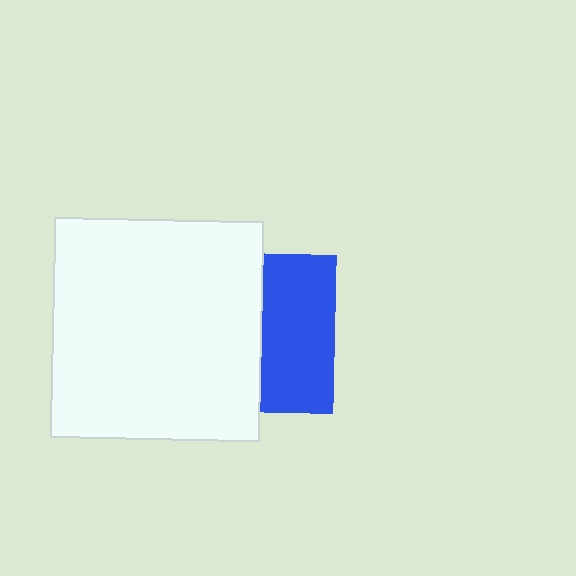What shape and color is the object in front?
The object in front is a white rectangle.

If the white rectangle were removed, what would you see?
You would see the complete blue square.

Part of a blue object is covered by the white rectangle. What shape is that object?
It is a square.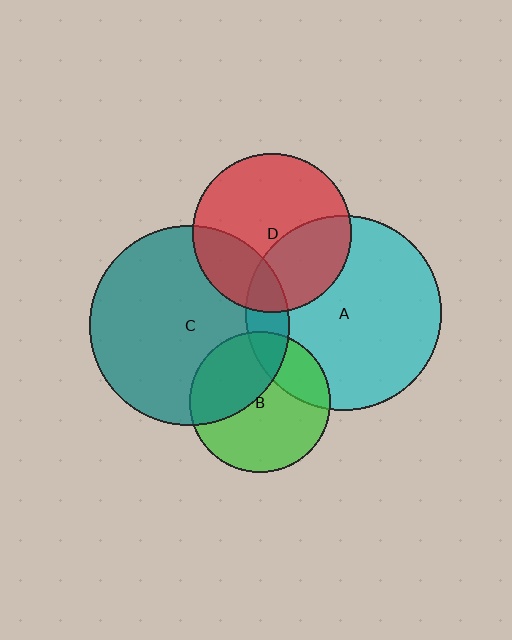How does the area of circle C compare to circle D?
Approximately 1.6 times.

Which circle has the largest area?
Circle C (teal).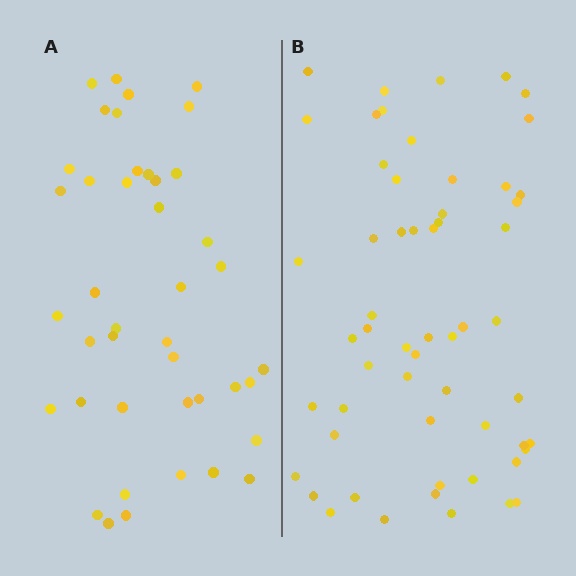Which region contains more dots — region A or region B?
Region B (the right region) has more dots.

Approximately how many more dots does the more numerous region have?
Region B has approximately 15 more dots than region A.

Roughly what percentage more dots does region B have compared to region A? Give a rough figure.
About 35% more.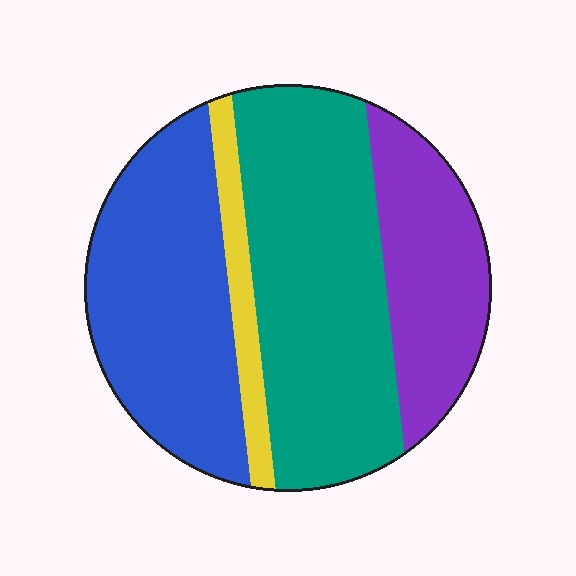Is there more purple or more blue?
Blue.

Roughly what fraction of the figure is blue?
Blue covers 32% of the figure.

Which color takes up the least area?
Yellow, at roughly 5%.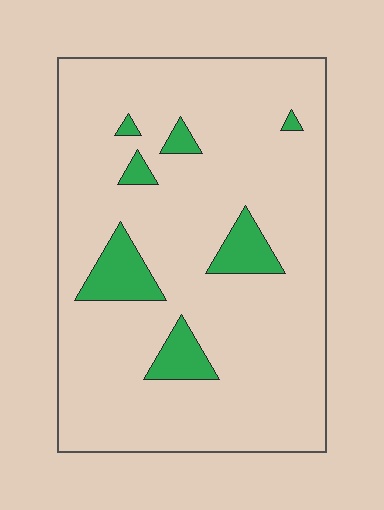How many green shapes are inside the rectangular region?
7.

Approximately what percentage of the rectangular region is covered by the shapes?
Approximately 10%.